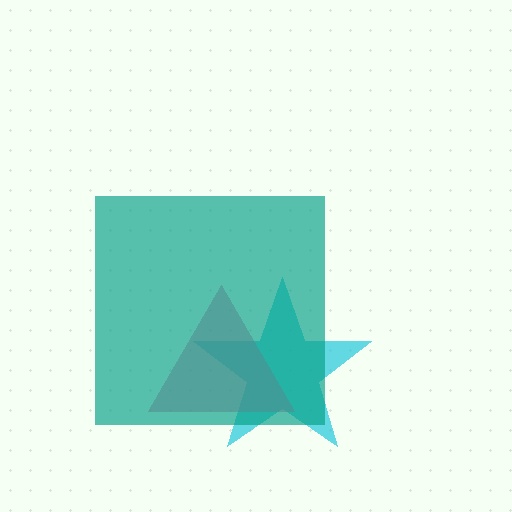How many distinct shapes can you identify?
There are 3 distinct shapes: a cyan star, a pink triangle, a teal square.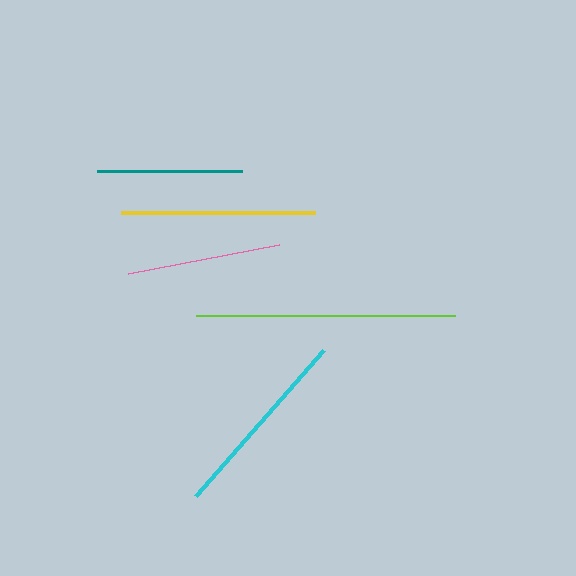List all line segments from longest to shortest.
From longest to shortest: lime, yellow, cyan, pink, teal.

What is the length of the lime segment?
The lime segment is approximately 259 pixels long.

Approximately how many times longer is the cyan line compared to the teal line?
The cyan line is approximately 1.3 times the length of the teal line.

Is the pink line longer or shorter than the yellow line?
The yellow line is longer than the pink line.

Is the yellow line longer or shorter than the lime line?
The lime line is longer than the yellow line.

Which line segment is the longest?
The lime line is the longest at approximately 259 pixels.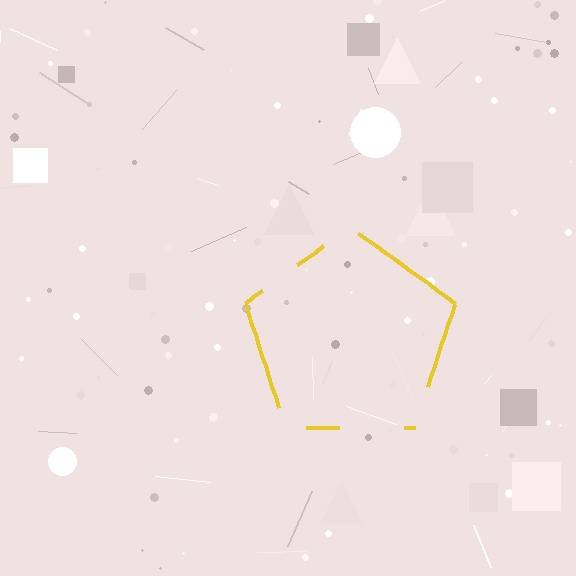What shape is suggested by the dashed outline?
The dashed outline suggests a pentagon.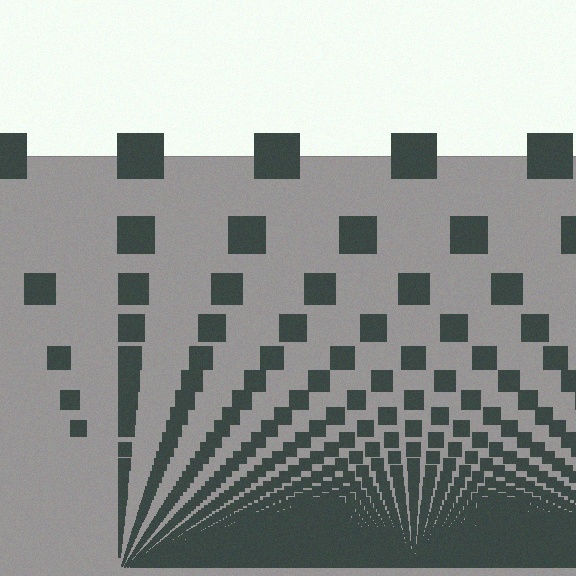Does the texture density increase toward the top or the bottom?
Density increases toward the bottom.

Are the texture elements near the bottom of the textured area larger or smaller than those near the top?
Smaller. The gradient is inverted — elements near the bottom are smaller and denser.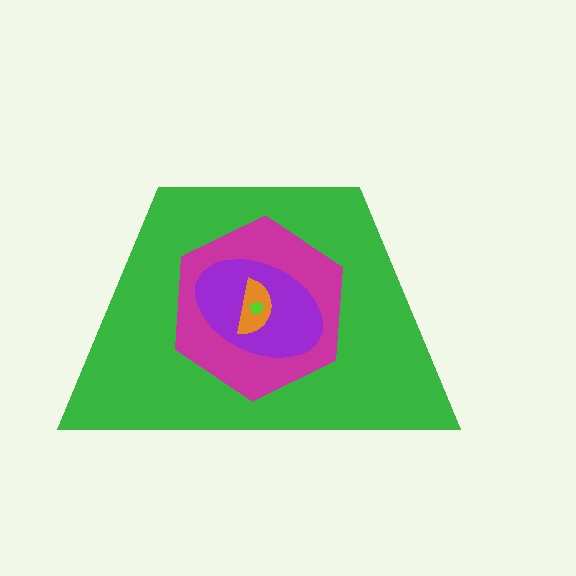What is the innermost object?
The lime pentagon.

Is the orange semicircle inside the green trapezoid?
Yes.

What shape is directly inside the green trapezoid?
The magenta hexagon.